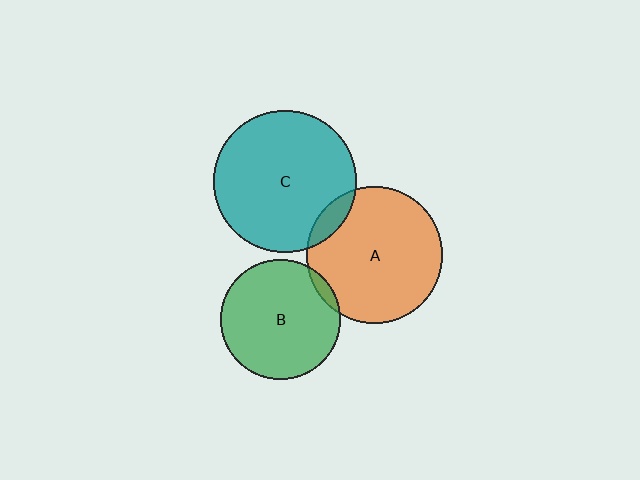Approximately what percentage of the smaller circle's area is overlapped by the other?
Approximately 5%.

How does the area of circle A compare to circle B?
Approximately 1.3 times.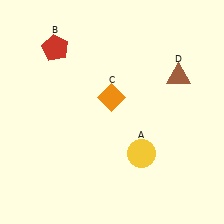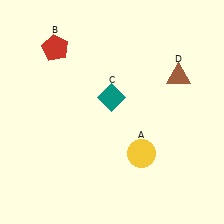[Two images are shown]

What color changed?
The diamond (C) changed from orange in Image 1 to teal in Image 2.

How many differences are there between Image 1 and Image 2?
There is 1 difference between the two images.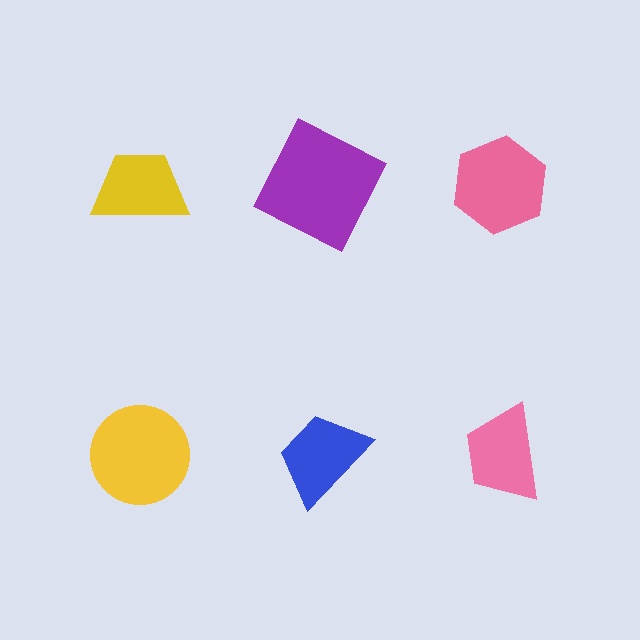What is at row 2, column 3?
A pink trapezoid.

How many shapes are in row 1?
3 shapes.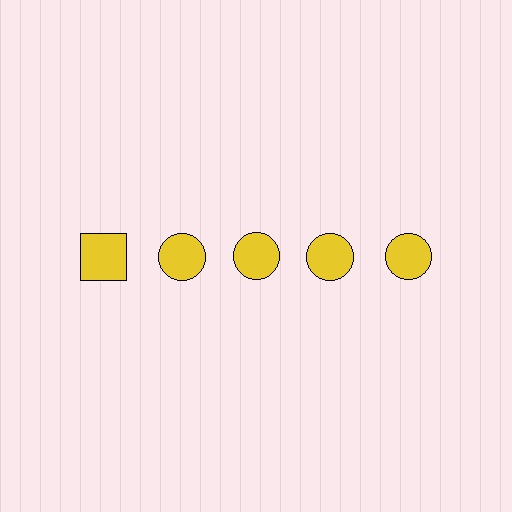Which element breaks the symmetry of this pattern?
The yellow square in the top row, leftmost column breaks the symmetry. All other shapes are yellow circles.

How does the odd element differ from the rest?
It has a different shape: square instead of circle.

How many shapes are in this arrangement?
There are 5 shapes arranged in a grid pattern.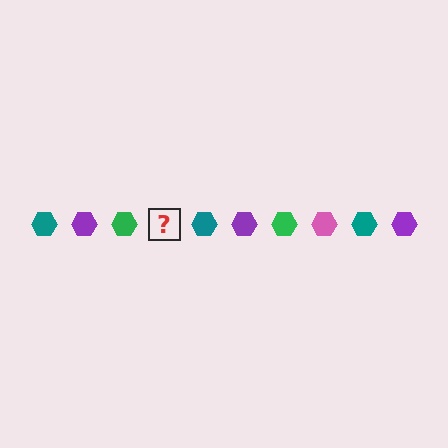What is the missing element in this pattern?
The missing element is a pink hexagon.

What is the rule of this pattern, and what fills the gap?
The rule is that the pattern cycles through teal, purple, green, pink hexagons. The gap should be filled with a pink hexagon.